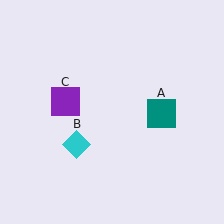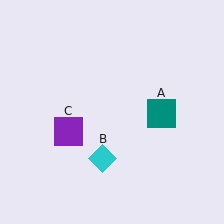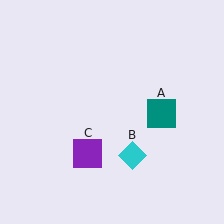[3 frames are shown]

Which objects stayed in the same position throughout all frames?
Teal square (object A) remained stationary.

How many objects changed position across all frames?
2 objects changed position: cyan diamond (object B), purple square (object C).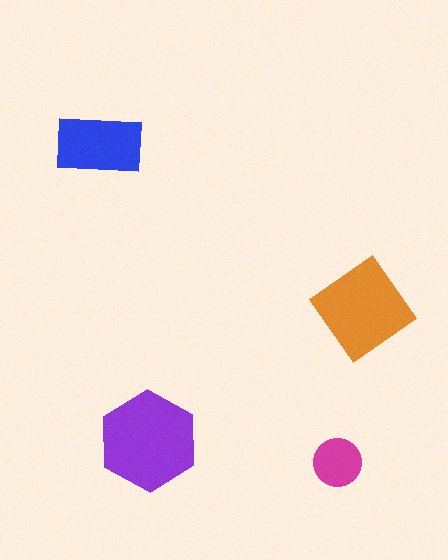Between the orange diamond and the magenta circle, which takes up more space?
The orange diamond.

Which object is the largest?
The purple hexagon.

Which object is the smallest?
The magenta circle.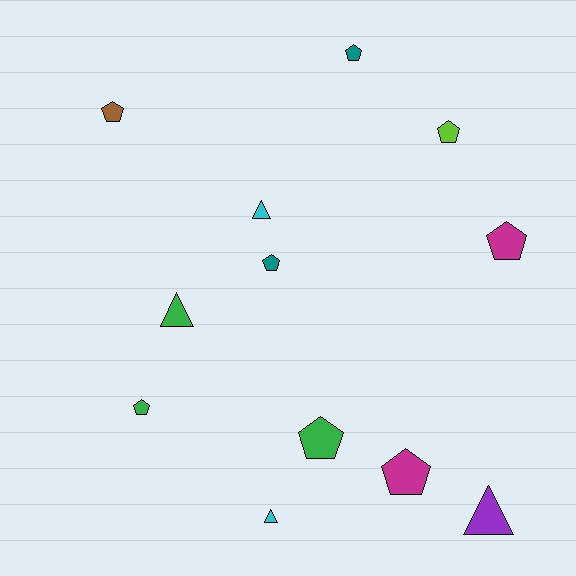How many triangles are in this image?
There are 4 triangles.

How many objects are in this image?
There are 12 objects.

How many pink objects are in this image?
There are no pink objects.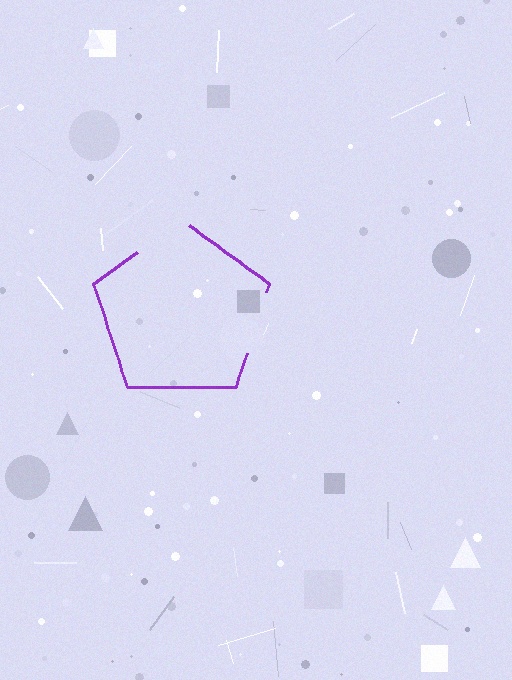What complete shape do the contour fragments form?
The contour fragments form a pentagon.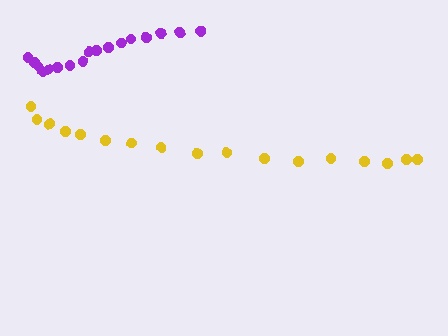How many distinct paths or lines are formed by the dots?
There are 2 distinct paths.